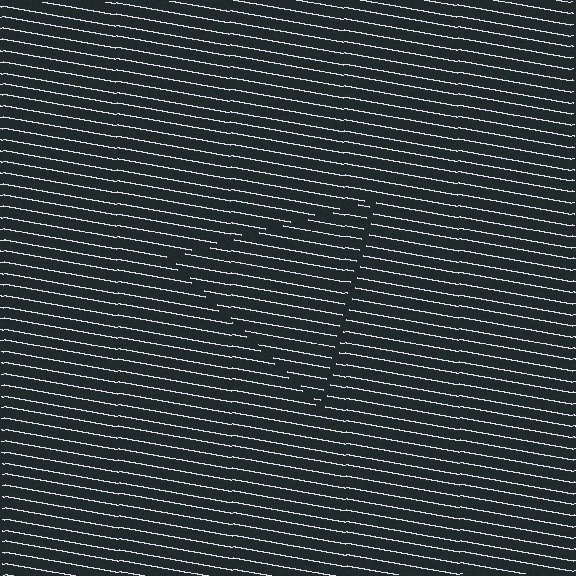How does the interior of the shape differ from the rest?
The interior of the shape contains the same grating, shifted by half a period — the contour is defined by the phase discontinuity where line-ends from the inner and outer gratings abut.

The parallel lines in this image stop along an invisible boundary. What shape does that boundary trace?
An illusory triangle. The interior of the shape contains the same grating, shifted by half a period — the contour is defined by the phase discontinuity where line-ends from the inner and outer gratings abut.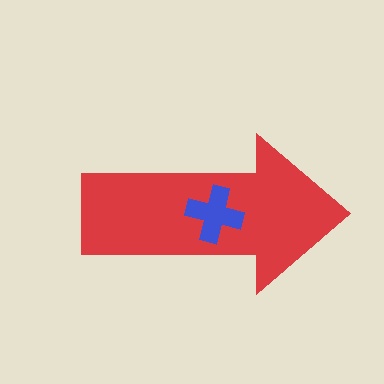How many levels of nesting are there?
2.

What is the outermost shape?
The red arrow.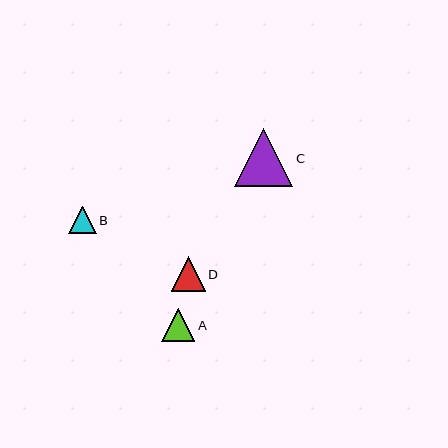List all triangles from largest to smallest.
From largest to smallest: C, D, A, B.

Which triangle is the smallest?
Triangle B is the smallest with a size of approximately 27 pixels.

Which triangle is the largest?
Triangle C is the largest with a size of approximately 58 pixels.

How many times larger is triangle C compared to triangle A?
Triangle C is approximately 1.7 times the size of triangle A.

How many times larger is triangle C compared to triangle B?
Triangle C is approximately 2.1 times the size of triangle B.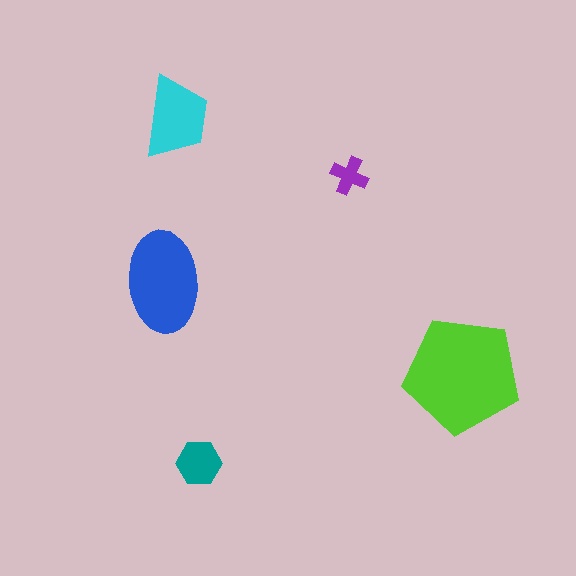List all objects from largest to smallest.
The lime pentagon, the blue ellipse, the cyan trapezoid, the teal hexagon, the purple cross.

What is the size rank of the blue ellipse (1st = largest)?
2nd.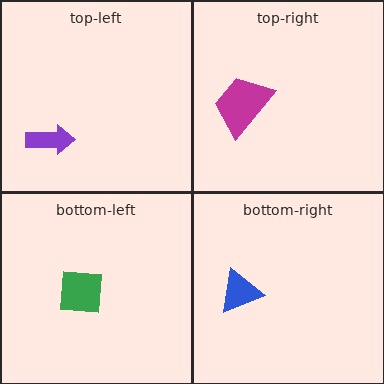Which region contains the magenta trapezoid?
The top-right region.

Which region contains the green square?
The bottom-left region.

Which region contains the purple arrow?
The top-left region.